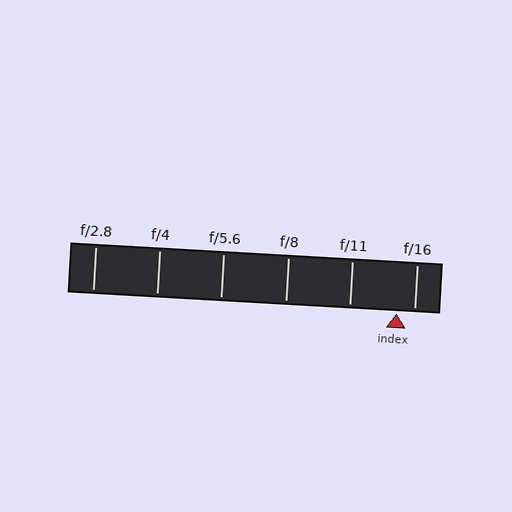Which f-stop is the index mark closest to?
The index mark is closest to f/16.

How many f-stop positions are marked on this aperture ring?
There are 6 f-stop positions marked.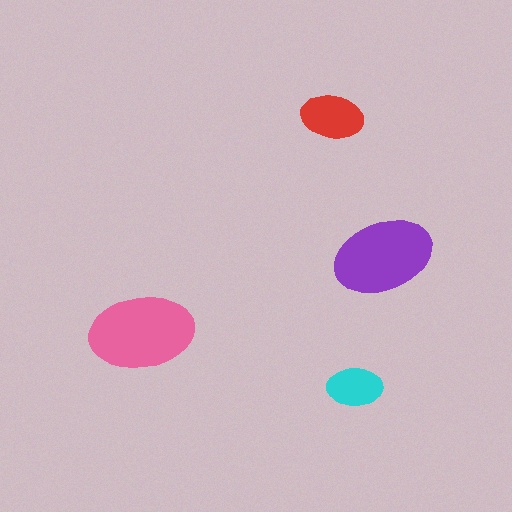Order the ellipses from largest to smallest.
the pink one, the purple one, the red one, the cyan one.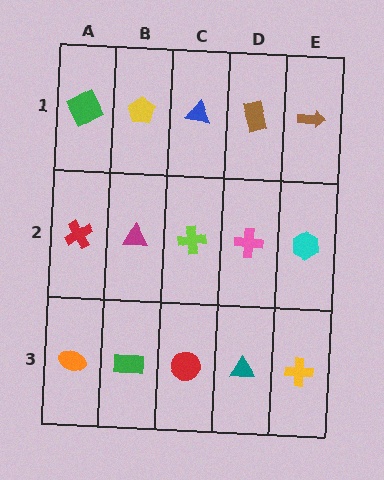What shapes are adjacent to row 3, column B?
A magenta triangle (row 2, column B), an orange ellipse (row 3, column A), a red circle (row 3, column C).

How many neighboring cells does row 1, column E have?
2.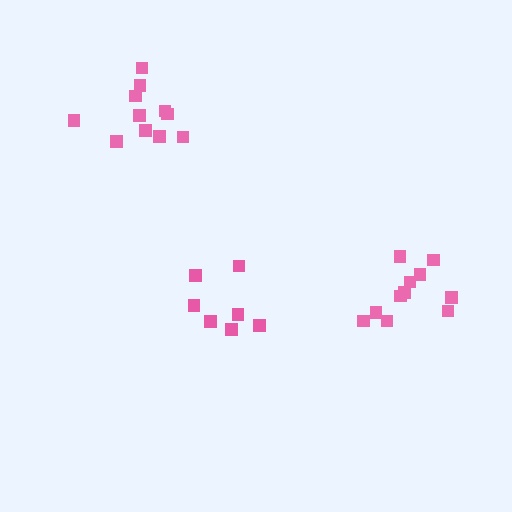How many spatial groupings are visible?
There are 3 spatial groupings.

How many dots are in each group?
Group 1: 7 dots, Group 2: 11 dots, Group 3: 11 dots (29 total).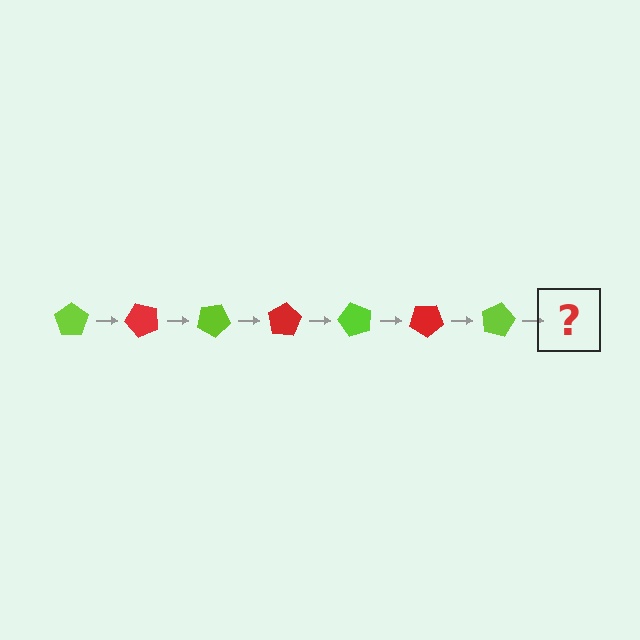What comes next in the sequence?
The next element should be a red pentagon, rotated 350 degrees from the start.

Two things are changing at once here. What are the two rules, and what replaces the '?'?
The two rules are that it rotates 50 degrees each step and the color cycles through lime and red. The '?' should be a red pentagon, rotated 350 degrees from the start.